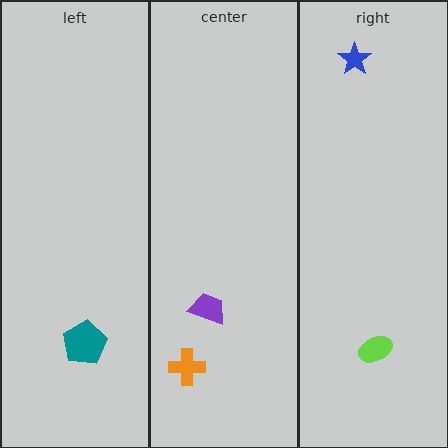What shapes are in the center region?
The orange cross, the purple trapezoid.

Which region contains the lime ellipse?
The right region.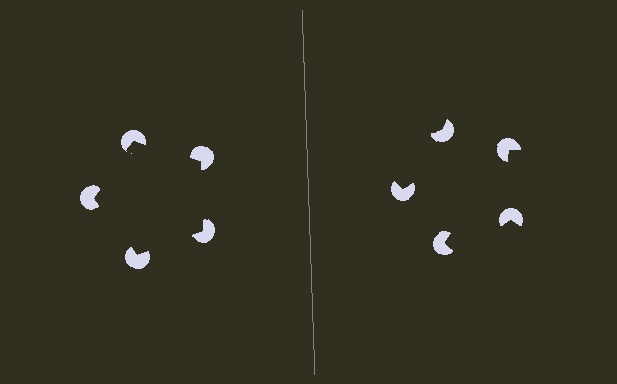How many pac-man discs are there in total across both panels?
10 — 5 on each side.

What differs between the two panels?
The pac-man discs are positioned identically on both sides; only the wedge orientations differ. On the left they align to a pentagon; on the right they are misaligned.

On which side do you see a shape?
An illusory pentagon appears on the left side. On the right side the wedge cuts are rotated, so no coherent shape forms.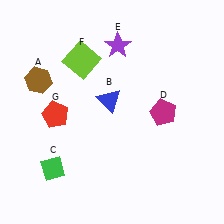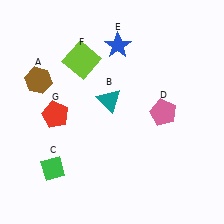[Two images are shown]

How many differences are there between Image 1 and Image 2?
There are 3 differences between the two images.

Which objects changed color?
B changed from blue to teal. D changed from magenta to pink. E changed from purple to blue.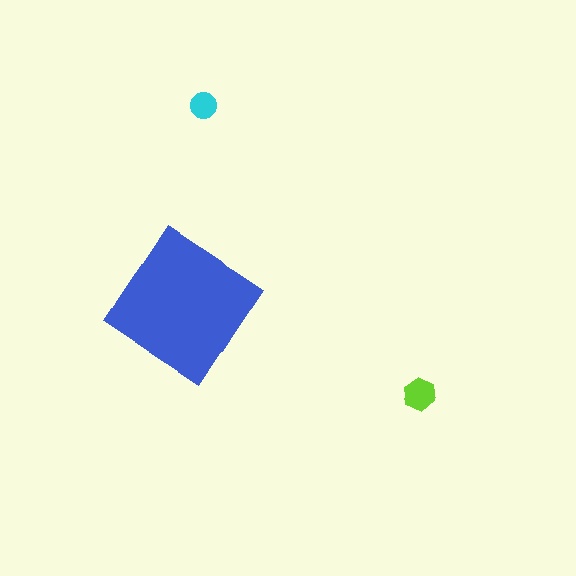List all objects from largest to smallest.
The blue diamond, the lime hexagon, the cyan circle.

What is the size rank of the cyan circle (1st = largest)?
3rd.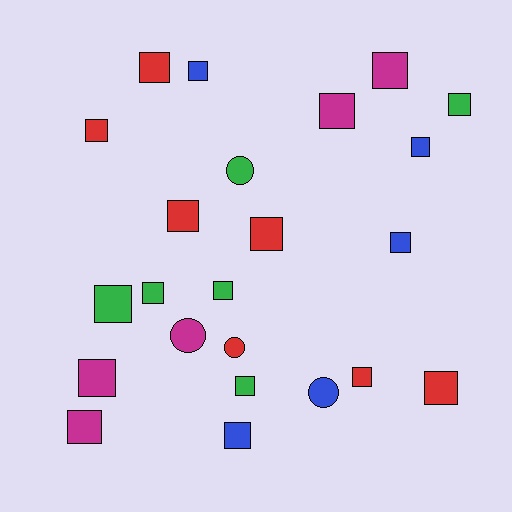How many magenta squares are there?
There are 4 magenta squares.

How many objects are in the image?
There are 23 objects.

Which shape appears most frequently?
Square, with 19 objects.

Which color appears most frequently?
Red, with 7 objects.